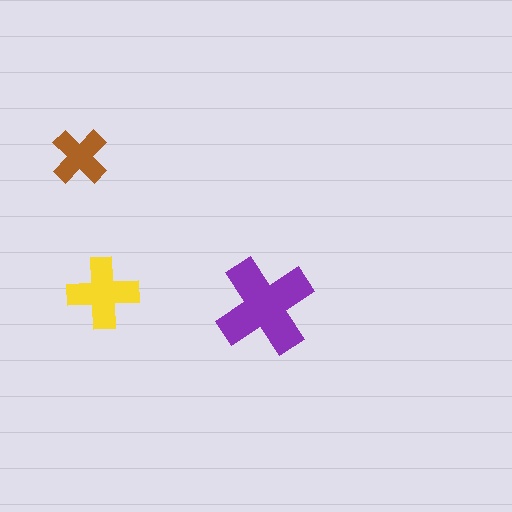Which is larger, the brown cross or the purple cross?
The purple one.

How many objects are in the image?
There are 3 objects in the image.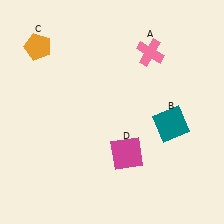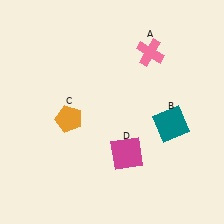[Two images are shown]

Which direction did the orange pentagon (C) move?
The orange pentagon (C) moved down.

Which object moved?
The orange pentagon (C) moved down.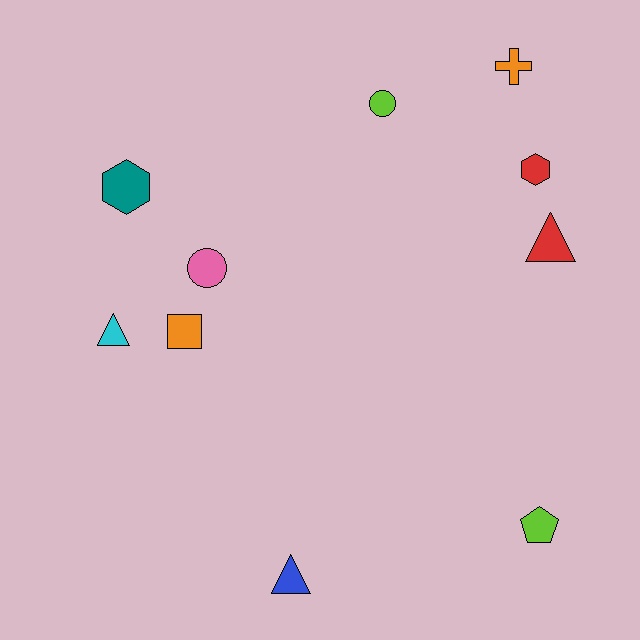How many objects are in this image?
There are 10 objects.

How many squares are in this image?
There is 1 square.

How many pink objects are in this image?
There is 1 pink object.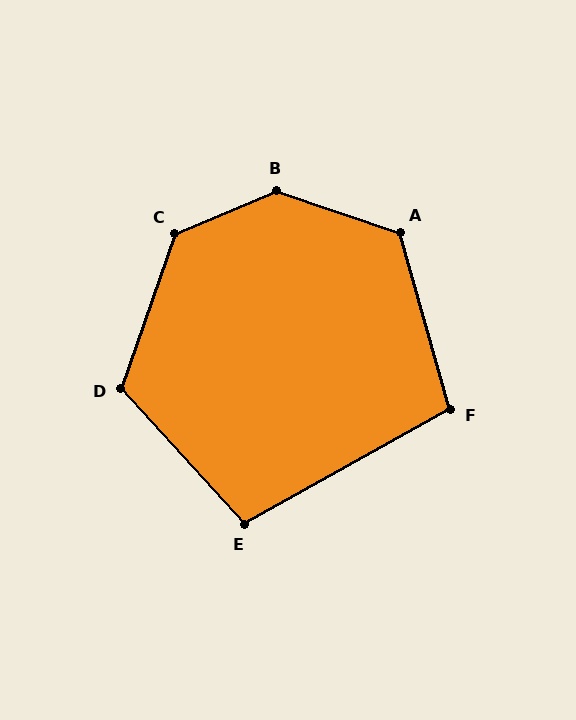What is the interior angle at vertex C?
Approximately 132 degrees (obtuse).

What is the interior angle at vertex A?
Approximately 125 degrees (obtuse).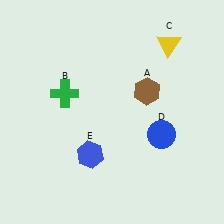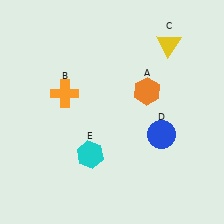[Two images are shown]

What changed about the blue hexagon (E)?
In Image 1, E is blue. In Image 2, it changed to cyan.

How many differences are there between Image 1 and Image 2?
There are 3 differences between the two images.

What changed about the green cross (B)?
In Image 1, B is green. In Image 2, it changed to orange.